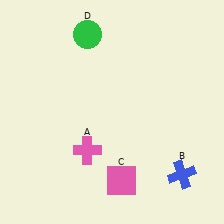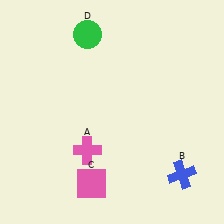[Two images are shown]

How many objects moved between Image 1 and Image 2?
1 object moved between the two images.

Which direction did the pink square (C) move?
The pink square (C) moved left.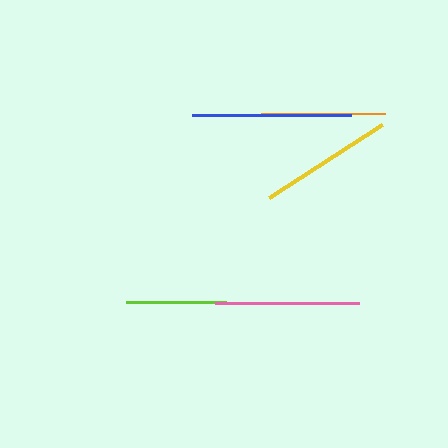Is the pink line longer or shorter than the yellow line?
The pink line is longer than the yellow line.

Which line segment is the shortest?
The lime line is the shortest at approximately 101 pixels.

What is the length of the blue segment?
The blue segment is approximately 159 pixels long.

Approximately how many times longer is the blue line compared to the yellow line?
The blue line is approximately 1.2 times the length of the yellow line.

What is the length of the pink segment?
The pink segment is approximately 144 pixels long.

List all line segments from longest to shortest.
From longest to shortest: blue, pink, yellow, orange, lime.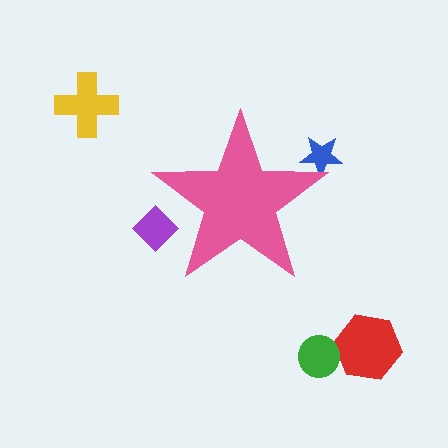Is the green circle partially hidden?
No, the green circle is fully visible.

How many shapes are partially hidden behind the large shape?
2 shapes are partially hidden.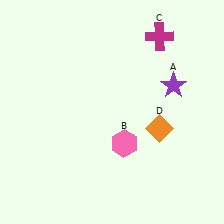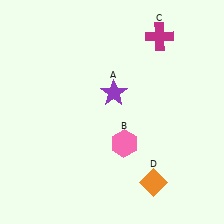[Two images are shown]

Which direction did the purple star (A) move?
The purple star (A) moved left.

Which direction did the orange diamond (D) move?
The orange diamond (D) moved down.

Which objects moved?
The objects that moved are: the purple star (A), the orange diamond (D).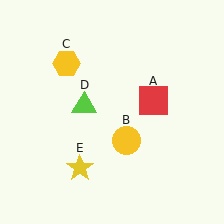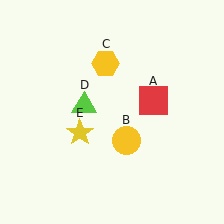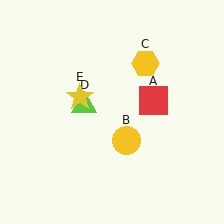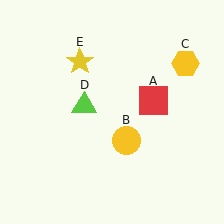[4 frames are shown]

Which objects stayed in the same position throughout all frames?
Red square (object A) and yellow circle (object B) and lime triangle (object D) remained stationary.